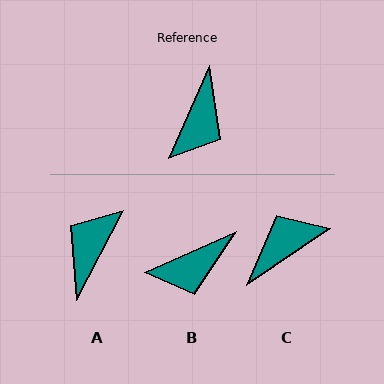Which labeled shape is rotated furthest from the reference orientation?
A, about 176 degrees away.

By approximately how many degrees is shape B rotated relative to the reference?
Approximately 43 degrees clockwise.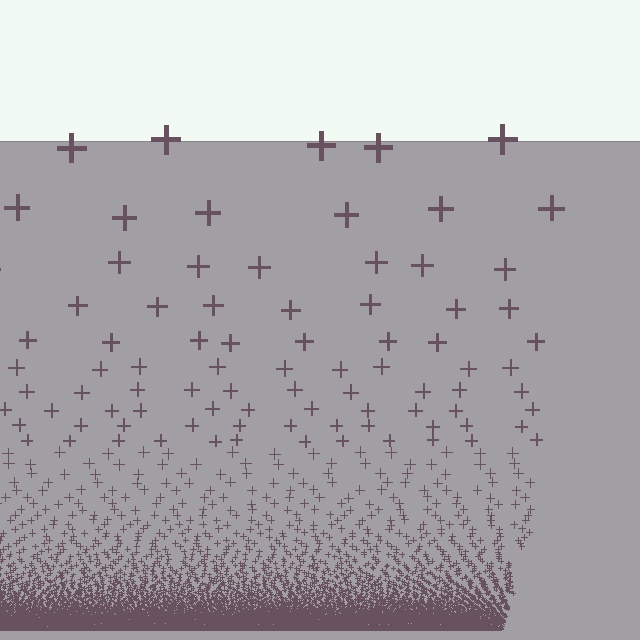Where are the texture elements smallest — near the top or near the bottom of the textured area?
Near the bottom.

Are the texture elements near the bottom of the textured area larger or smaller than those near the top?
Smaller. The gradient is inverted — elements near the bottom are smaller and denser.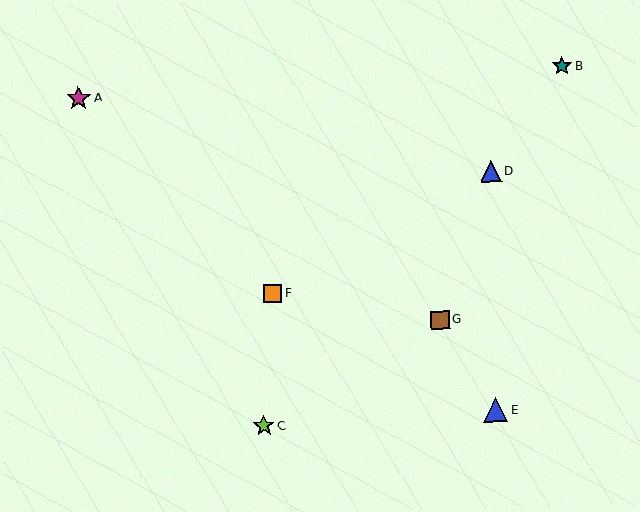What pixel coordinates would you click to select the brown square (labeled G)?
Click at (440, 320) to select the brown square G.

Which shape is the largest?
The blue triangle (labeled E) is the largest.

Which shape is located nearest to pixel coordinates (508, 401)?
The blue triangle (labeled E) at (496, 410) is nearest to that location.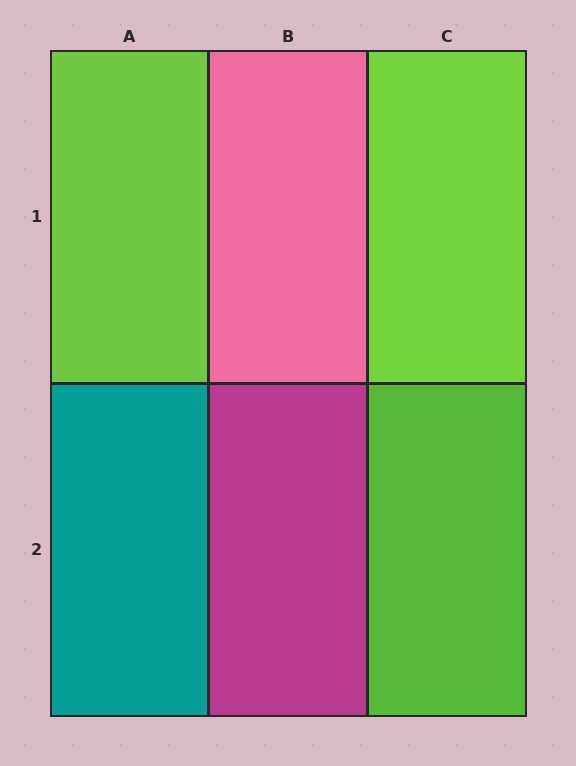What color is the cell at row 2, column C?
Lime.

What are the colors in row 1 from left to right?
Lime, pink, lime.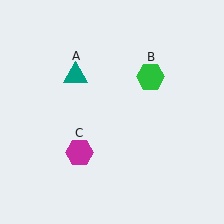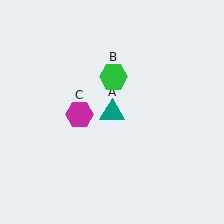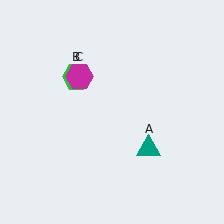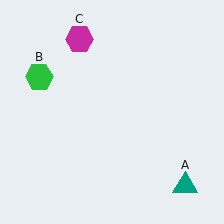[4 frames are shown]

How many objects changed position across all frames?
3 objects changed position: teal triangle (object A), green hexagon (object B), magenta hexagon (object C).